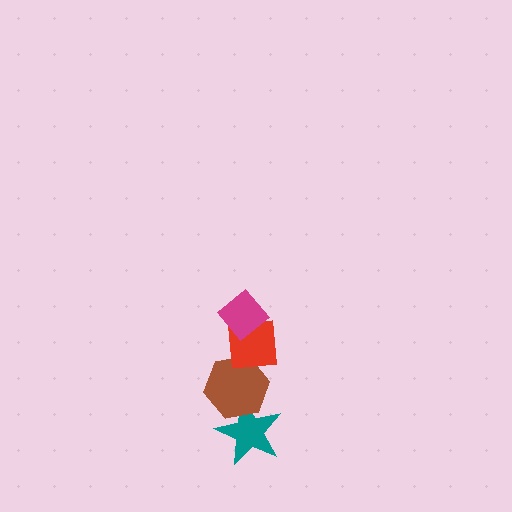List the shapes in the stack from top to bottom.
From top to bottom: the magenta diamond, the red square, the brown hexagon, the teal star.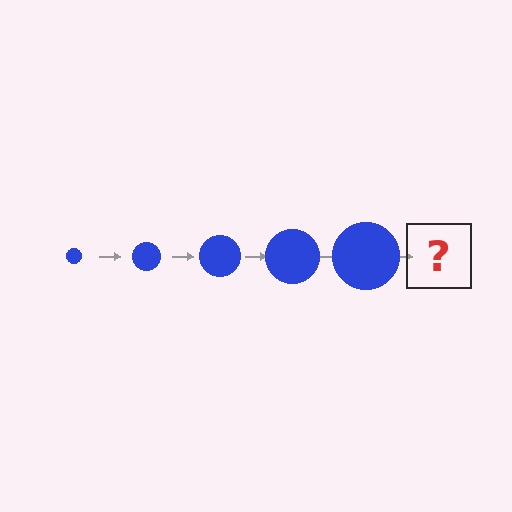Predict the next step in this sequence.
The next step is a blue circle, larger than the previous one.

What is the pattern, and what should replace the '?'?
The pattern is that the circle gets progressively larger each step. The '?' should be a blue circle, larger than the previous one.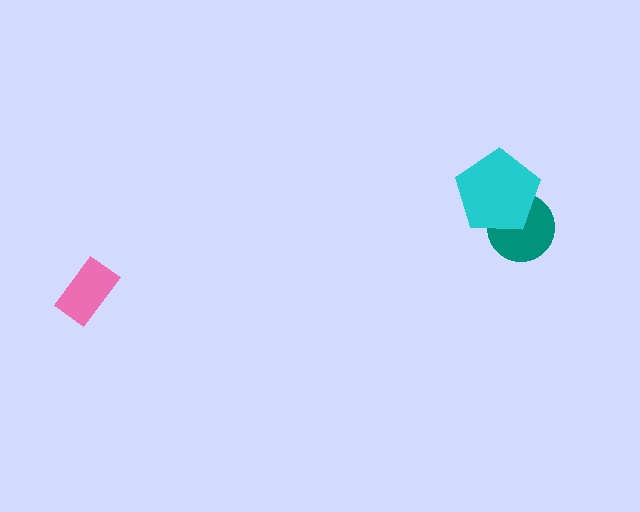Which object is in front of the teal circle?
The cyan pentagon is in front of the teal circle.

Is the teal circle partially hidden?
Yes, it is partially covered by another shape.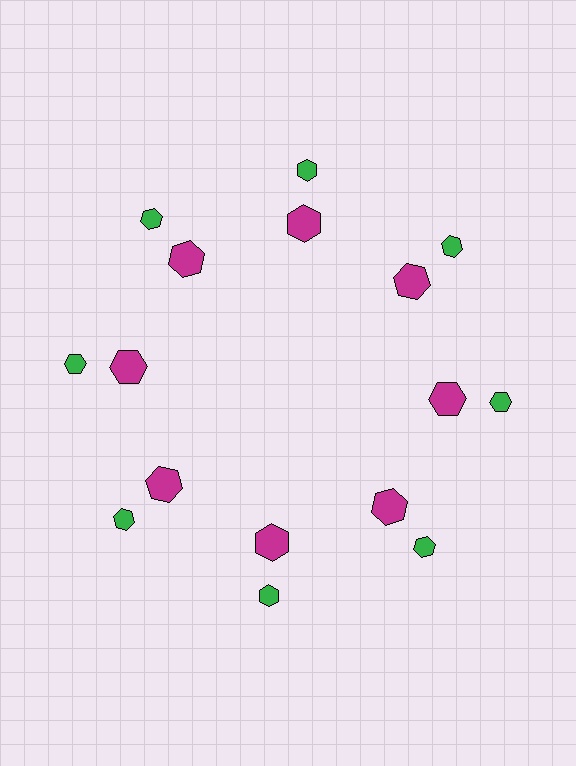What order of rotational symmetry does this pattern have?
This pattern has 8-fold rotational symmetry.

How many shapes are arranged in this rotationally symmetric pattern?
There are 16 shapes, arranged in 8 groups of 2.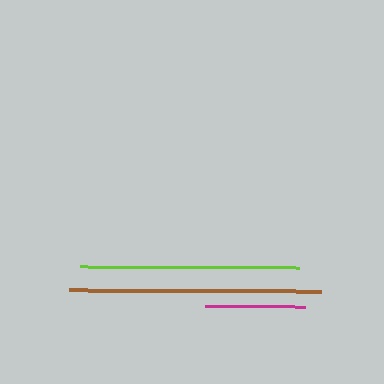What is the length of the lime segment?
The lime segment is approximately 219 pixels long.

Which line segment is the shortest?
The magenta line is the shortest at approximately 100 pixels.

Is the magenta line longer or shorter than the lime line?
The lime line is longer than the magenta line.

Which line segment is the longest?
The brown line is the longest at approximately 253 pixels.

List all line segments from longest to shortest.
From longest to shortest: brown, lime, magenta.